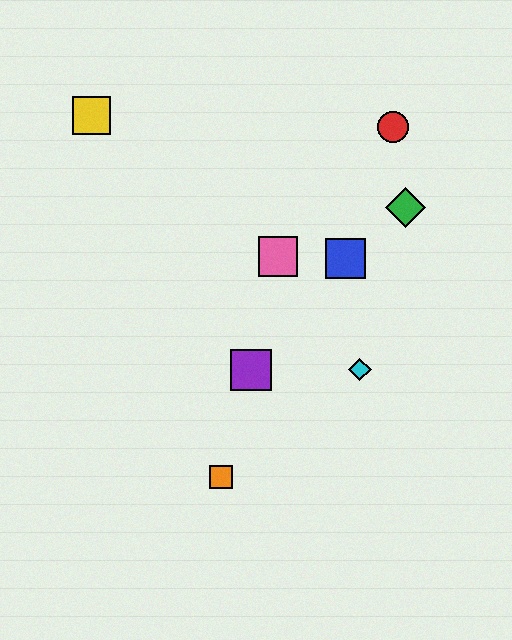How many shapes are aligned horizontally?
2 shapes (the purple square, the cyan diamond) are aligned horizontally.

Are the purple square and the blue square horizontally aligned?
No, the purple square is at y≈370 and the blue square is at y≈258.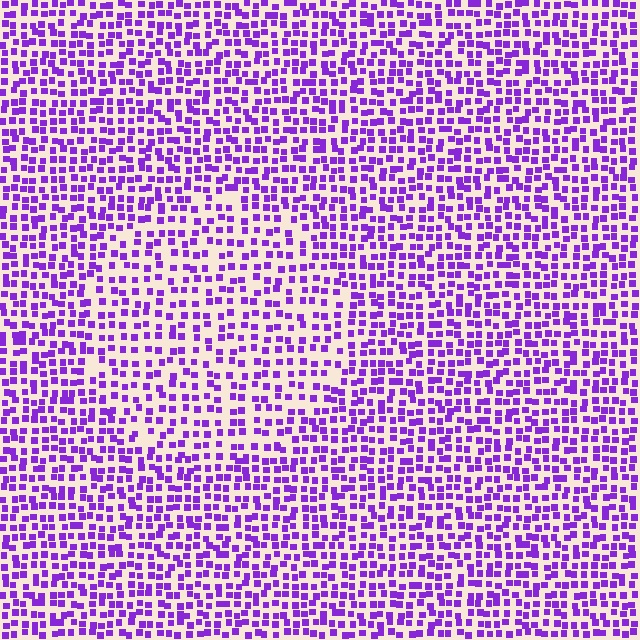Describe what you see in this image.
The image contains small purple elements arranged at two different densities. A circle-shaped region is visible where the elements are less densely packed than the surrounding area.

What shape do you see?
I see a circle.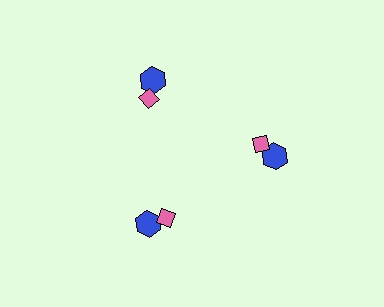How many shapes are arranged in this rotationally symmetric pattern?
There are 6 shapes, arranged in 3 groups of 2.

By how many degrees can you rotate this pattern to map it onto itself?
The pattern maps onto itself every 120 degrees of rotation.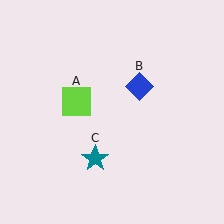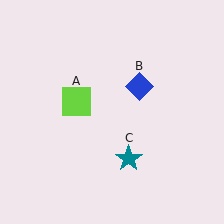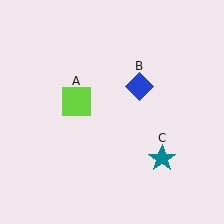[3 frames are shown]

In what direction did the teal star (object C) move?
The teal star (object C) moved right.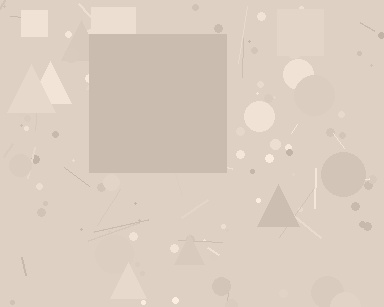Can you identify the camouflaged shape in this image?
The camouflaged shape is a square.